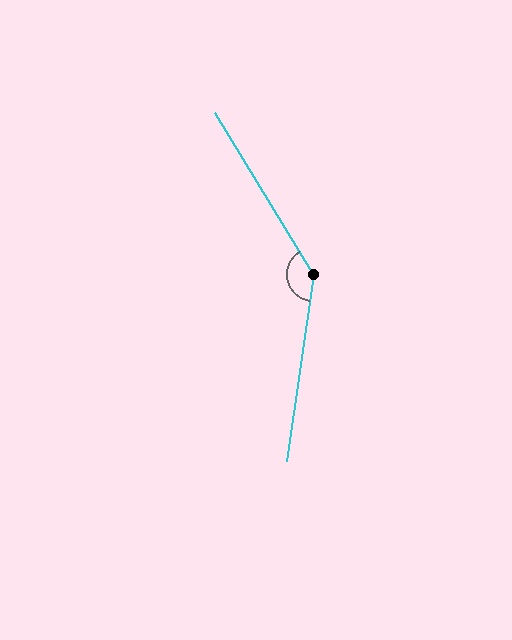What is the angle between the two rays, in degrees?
Approximately 140 degrees.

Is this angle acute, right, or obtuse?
It is obtuse.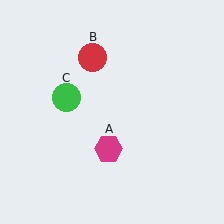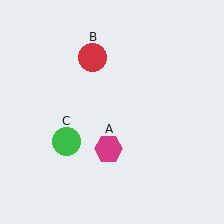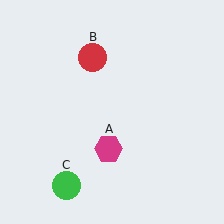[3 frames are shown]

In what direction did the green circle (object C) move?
The green circle (object C) moved down.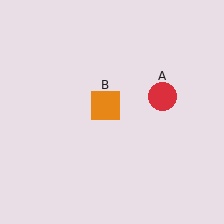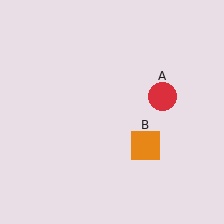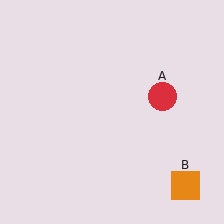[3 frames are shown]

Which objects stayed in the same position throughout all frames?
Red circle (object A) remained stationary.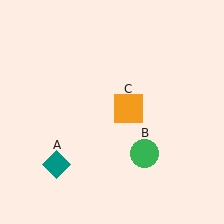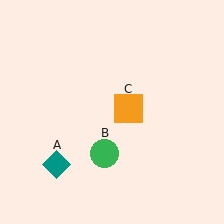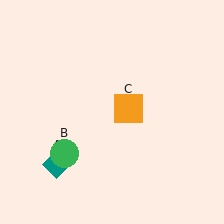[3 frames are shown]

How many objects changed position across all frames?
1 object changed position: green circle (object B).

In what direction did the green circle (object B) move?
The green circle (object B) moved left.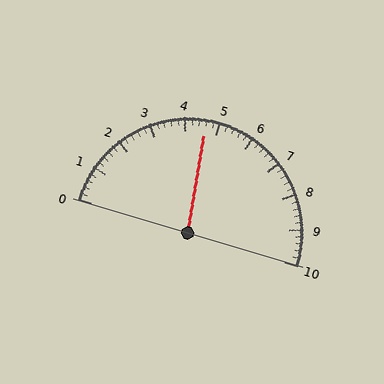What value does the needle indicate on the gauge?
The needle indicates approximately 4.6.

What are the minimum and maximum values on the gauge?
The gauge ranges from 0 to 10.